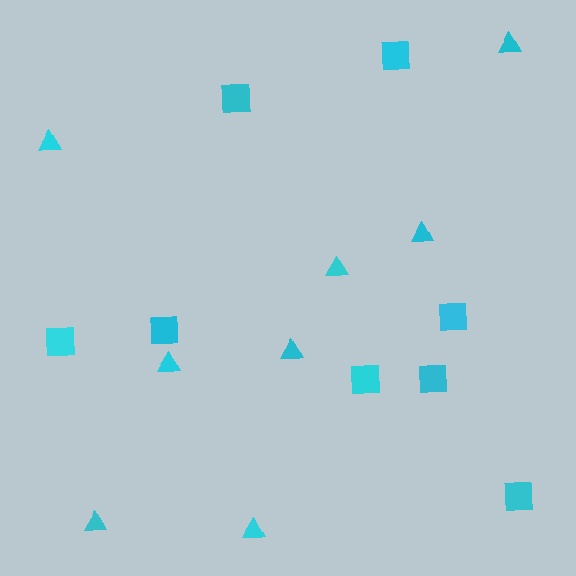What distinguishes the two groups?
There are 2 groups: one group of triangles (8) and one group of squares (8).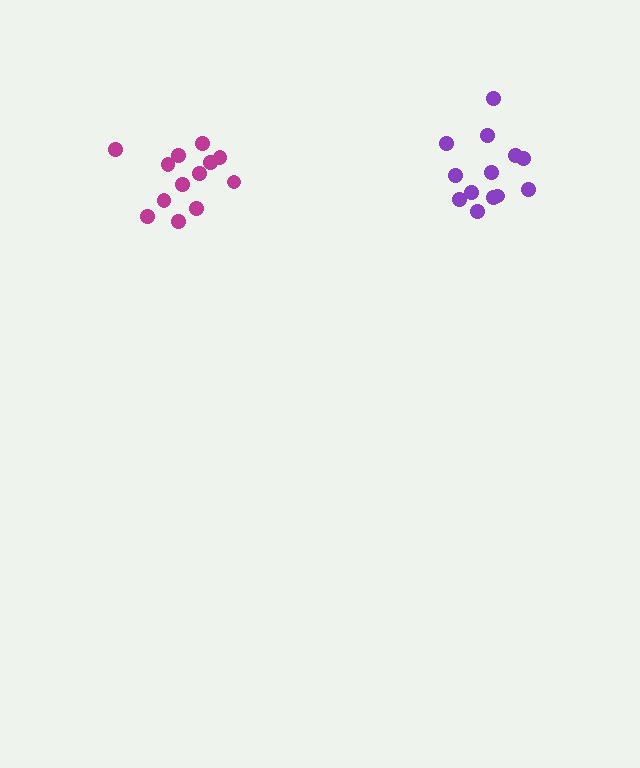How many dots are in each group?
Group 1: 13 dots, Group 2: 13 dots (26 total).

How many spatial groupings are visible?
There are 2 spatial groupings.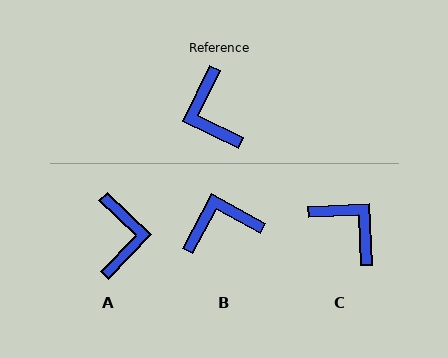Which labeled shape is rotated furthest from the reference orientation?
A, about 162 degrees away.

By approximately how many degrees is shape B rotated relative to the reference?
Approximately 93 degrees clockwise.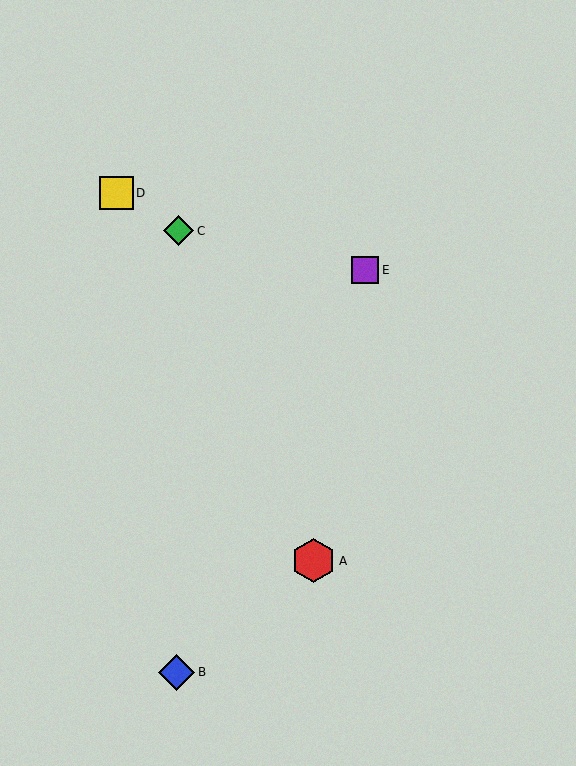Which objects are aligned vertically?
Objects B, C are aligned vertically.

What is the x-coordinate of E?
Object E is at x≈366.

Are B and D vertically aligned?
No, B is at x≈176 and D is at x≈116.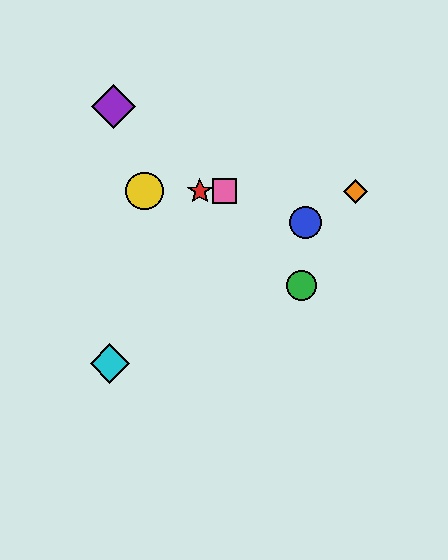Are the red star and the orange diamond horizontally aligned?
Yes, both are at y≈191.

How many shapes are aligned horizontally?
4 shapes (the red star, the yellow circle, the orange diamond, the pink square) are aligned horizontally.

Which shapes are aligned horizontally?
The red star, the yellow circle, the orange diamond, the pink square are aligned horizontally.